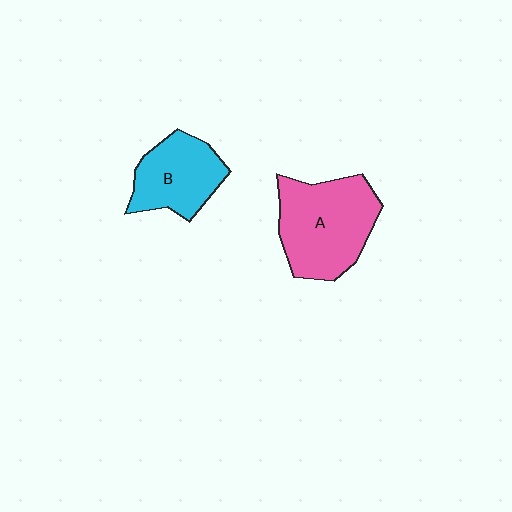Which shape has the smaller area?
Shape B (cyan).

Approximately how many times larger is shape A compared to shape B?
Approximately 1.4 times.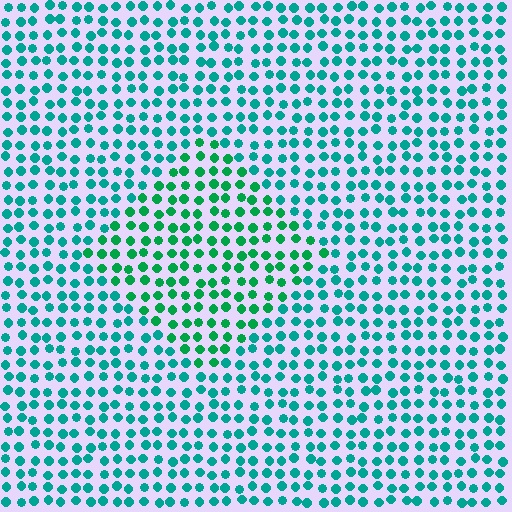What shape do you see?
I see a diamond.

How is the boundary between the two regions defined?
The boundary is defined purely by a slight shift in hue (about 28 degrees). Spacing, size, and orientation are identical on both sides.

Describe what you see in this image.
The image is filled with small teal elements in a uniform arrangement. A diamond-shaped region is visible where the elements are tinted to a slightly different hue, forming a subtle color boundary.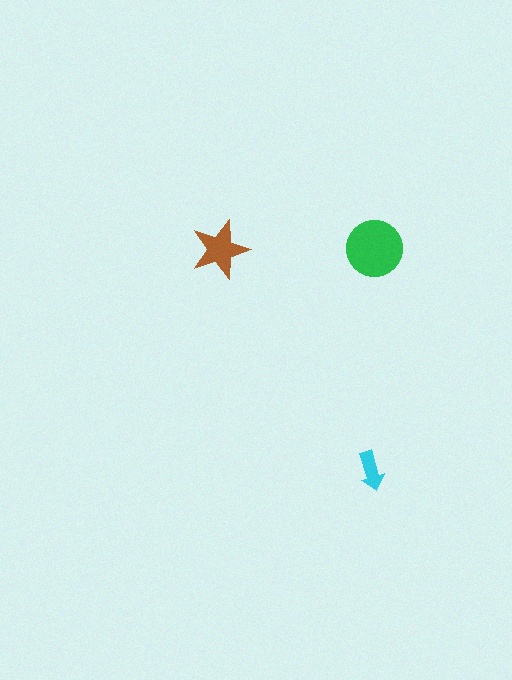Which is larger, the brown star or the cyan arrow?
The brown star.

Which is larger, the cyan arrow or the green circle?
The green circle.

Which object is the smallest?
The cyan arrow.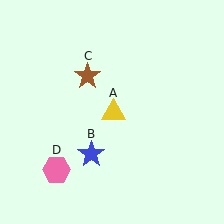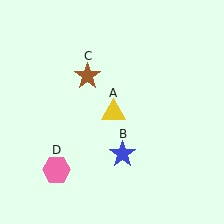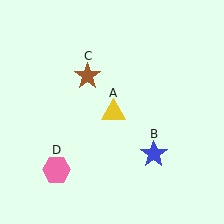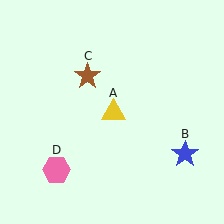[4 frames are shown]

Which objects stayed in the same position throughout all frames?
Yellow triangle (object A) and brown star (object C) and pink hexagon (object D) remained stationary.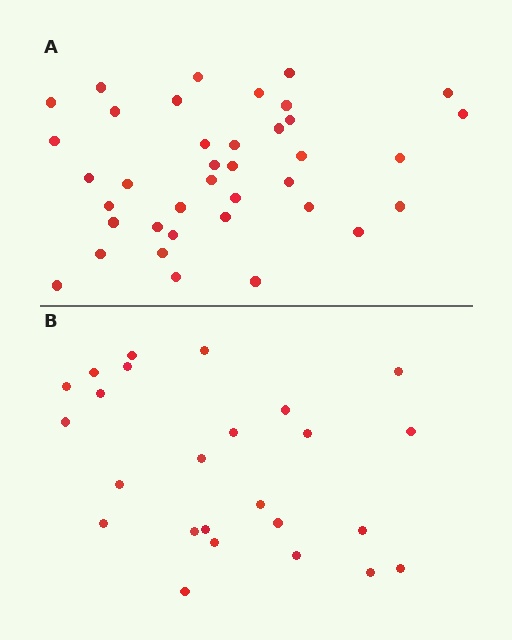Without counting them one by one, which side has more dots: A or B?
Region A (the top region) has more dots.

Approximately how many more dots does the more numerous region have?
Region A has approximately 15 more dots than region B.